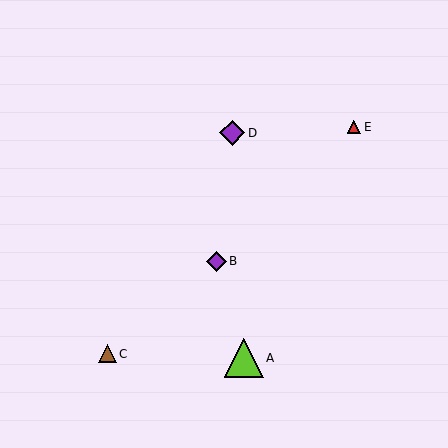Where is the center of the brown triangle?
The center of the brown triangle is at (107, 354).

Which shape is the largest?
The lime triangle (labeled A) is the largest.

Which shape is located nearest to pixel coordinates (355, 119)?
The red triangle (labeled E) at (354, 127) is nearest to that location.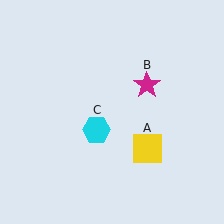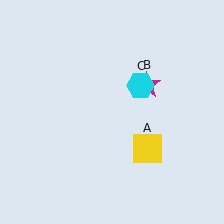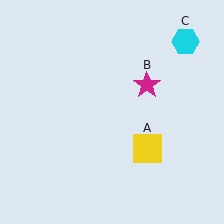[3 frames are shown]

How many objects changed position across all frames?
1 object changed position: cyan hexagon (object C).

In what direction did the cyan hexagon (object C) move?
The cyan hexagon (object C) moved up and to the right.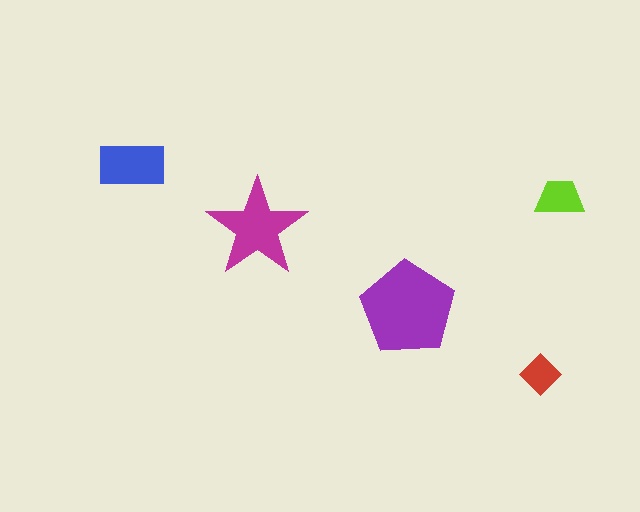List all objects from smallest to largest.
The red diamond, the lime trapezoid, the blue rectangle, the magenta star, the purple pentagon.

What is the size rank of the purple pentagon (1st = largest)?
1st.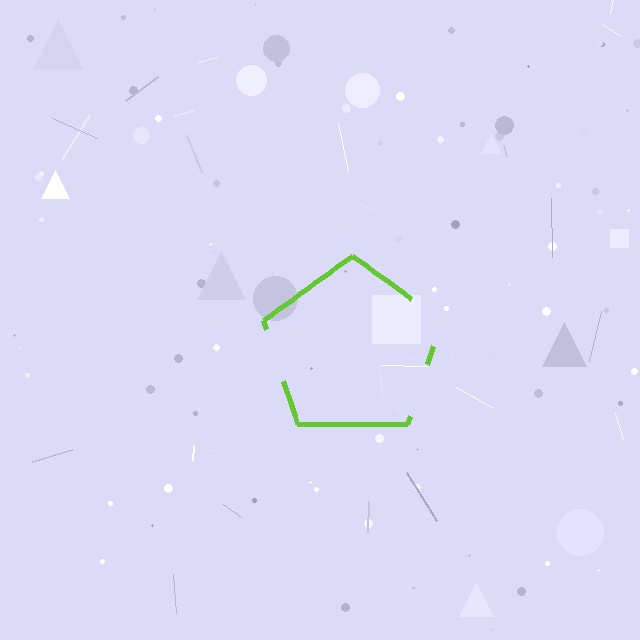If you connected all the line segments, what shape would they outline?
They would outline a pentagon.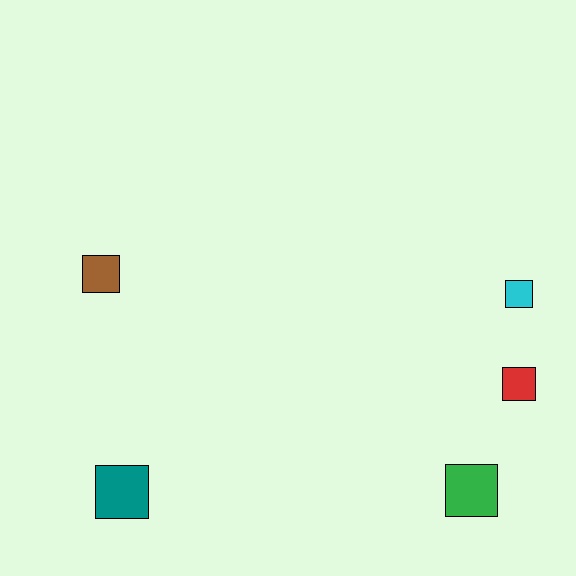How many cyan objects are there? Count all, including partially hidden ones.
There is 1 cyan object.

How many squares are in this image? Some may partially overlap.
There are 5 squares.